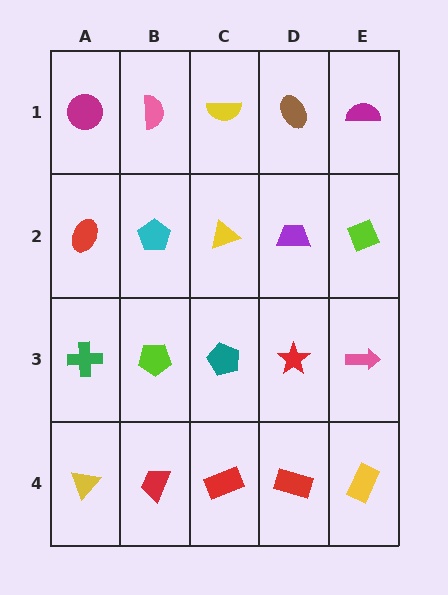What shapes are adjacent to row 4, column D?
A red star (row 3, column D), a red rectangle (row 4, column C), a yellow rectangle (row 4, column E).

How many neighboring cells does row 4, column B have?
3.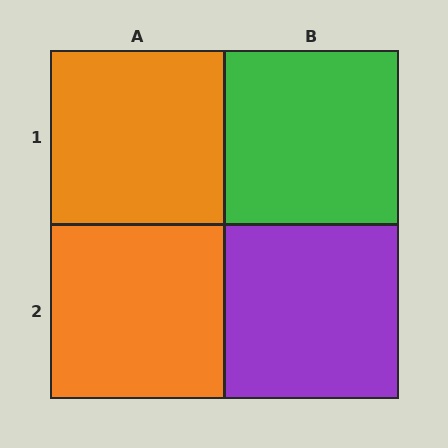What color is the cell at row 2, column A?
Orange.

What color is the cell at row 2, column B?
Purple.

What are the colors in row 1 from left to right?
Orange, green.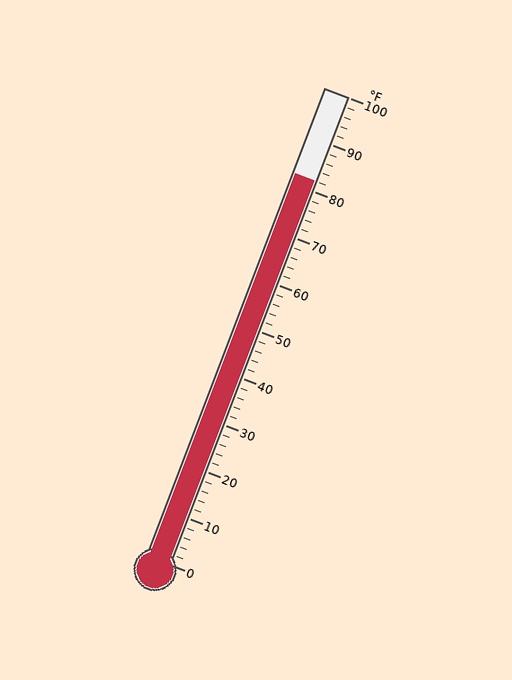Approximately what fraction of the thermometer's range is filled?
The thermometer is filled to approximately 80% of its range.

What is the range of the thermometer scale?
The thermometer scale ranges from 0°F to 100°F.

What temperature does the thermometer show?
The thermometer shows approximately 82°F.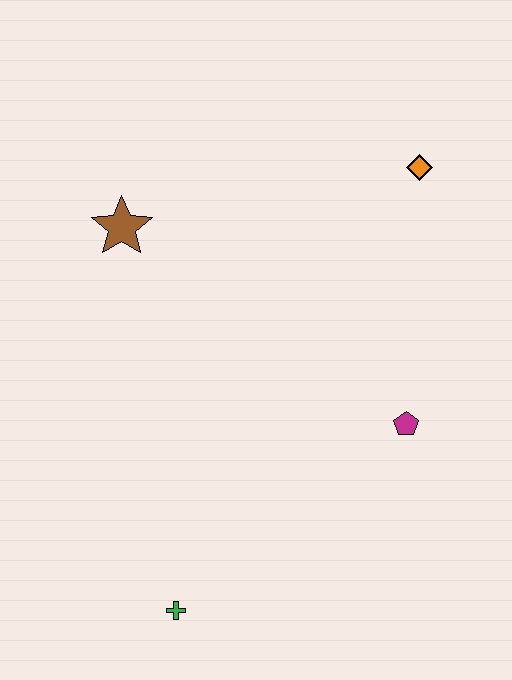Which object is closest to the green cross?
The magenta pentagon is closest to the green cross.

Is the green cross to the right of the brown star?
Yes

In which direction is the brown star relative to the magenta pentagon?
The brown star is to the left of the magenta pentagon.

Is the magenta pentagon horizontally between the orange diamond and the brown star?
Yes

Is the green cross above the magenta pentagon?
No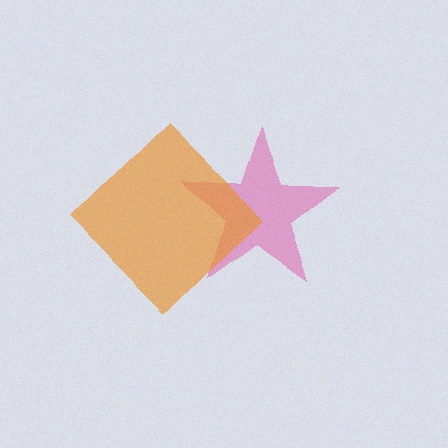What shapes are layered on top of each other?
The layered shapes are: a pink star, an orange diamond.